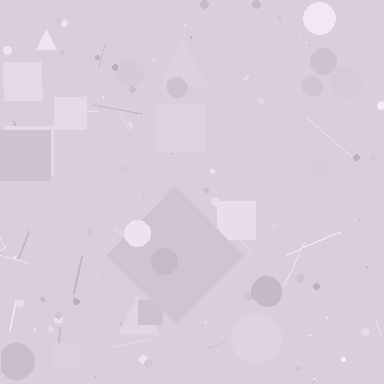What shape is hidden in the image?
A diamond is hidden in the image.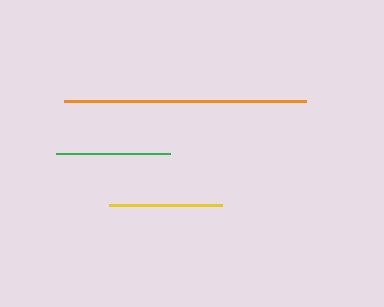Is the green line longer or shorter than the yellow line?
The green line is longer than the yellow line.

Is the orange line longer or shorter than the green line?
The orange line is longer than the green line.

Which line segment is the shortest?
The yellow line is the shortest at approximately 112 pixels.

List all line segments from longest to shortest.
From longest to shortest: orange, green, yellow.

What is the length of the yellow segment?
The yellow segment is approximately 112 pixels long.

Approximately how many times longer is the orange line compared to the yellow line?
The orange line is approximately 2.2 times the length of the yellow line.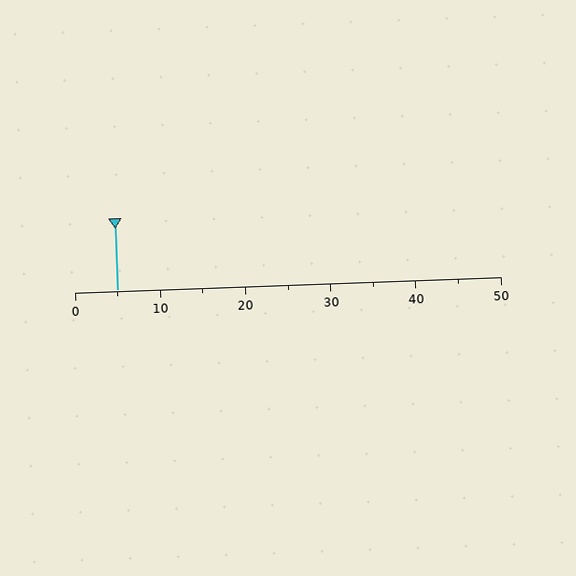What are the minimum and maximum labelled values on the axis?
The axis runs from 0 to 50.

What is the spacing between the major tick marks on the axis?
The major ticks are spaced 10 apart.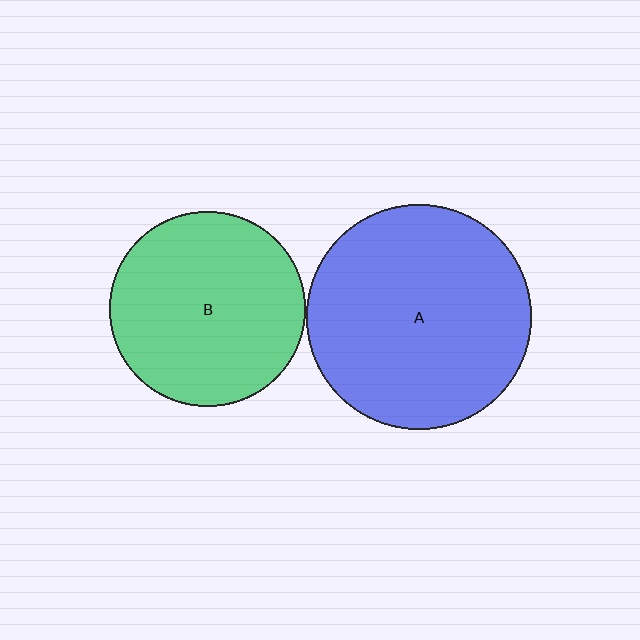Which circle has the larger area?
Circle A (blue).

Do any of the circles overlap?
No, none of the circles overlap.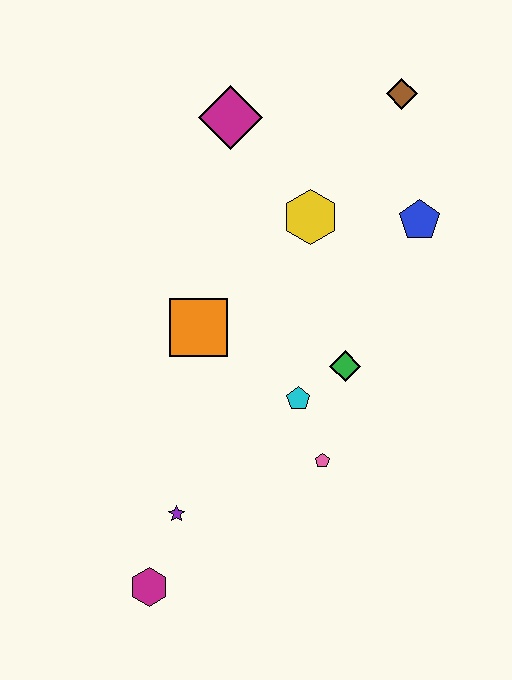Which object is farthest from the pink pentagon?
The brown diamond is farthest from the pink pentagon.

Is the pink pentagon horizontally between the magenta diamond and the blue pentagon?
Yes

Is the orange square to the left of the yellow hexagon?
Yes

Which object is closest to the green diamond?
The cyan pentagon is closest to the green diamond.